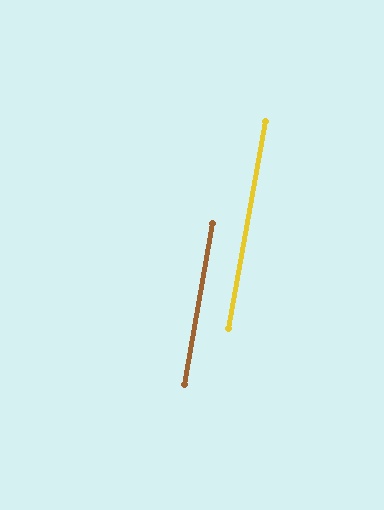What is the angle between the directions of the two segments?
Approximately 0 degrees.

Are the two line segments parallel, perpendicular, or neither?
Parallel — their directions differ by only 0.3°.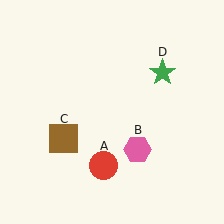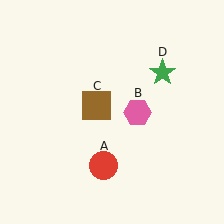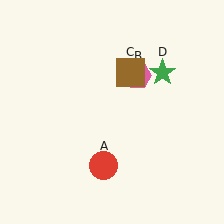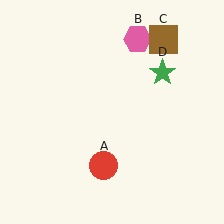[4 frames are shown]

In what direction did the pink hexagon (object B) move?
The pink hexagon (object B) moved up.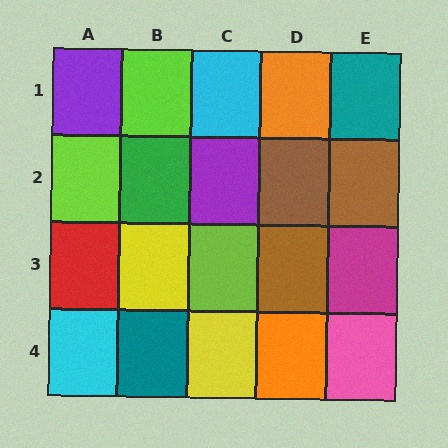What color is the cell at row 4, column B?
Teal.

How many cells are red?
1 cell is red.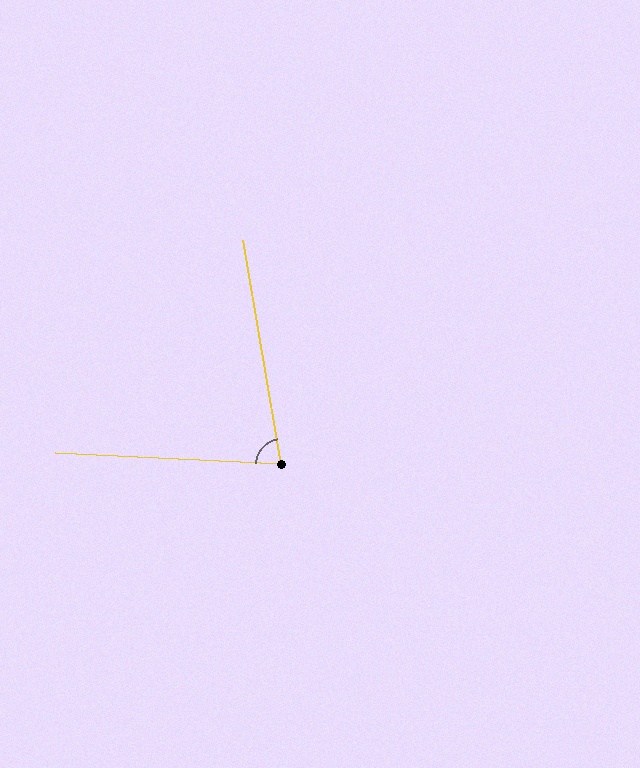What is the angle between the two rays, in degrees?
Approximately 77 degrees.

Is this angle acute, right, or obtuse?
It is acute.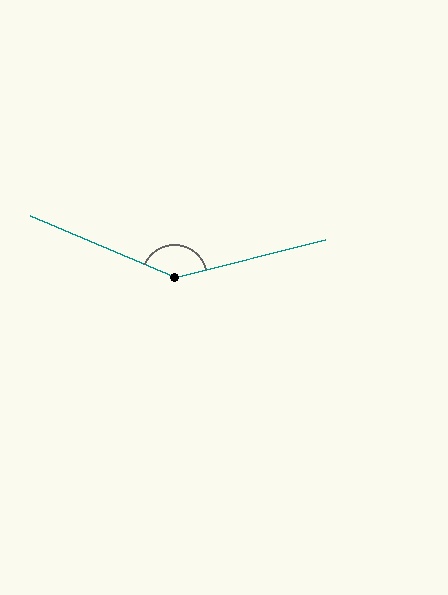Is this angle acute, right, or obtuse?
It is obtuse.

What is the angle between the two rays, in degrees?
Approximately 143 degrees.